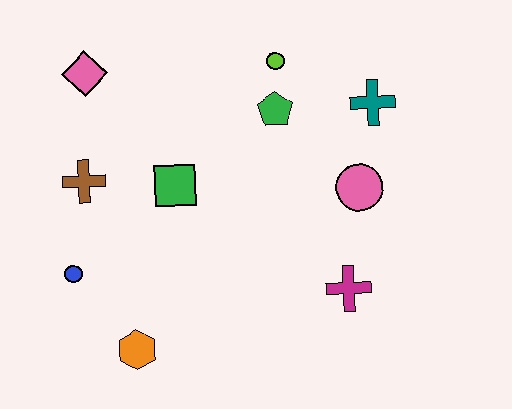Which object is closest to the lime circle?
The green pentagon is closest to the lime circle.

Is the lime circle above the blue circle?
Yes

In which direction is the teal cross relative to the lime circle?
The teal cross is to the right of the lime circle.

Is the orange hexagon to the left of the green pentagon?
Yes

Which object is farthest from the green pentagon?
The orange hexagon is farthest from the green pentagon.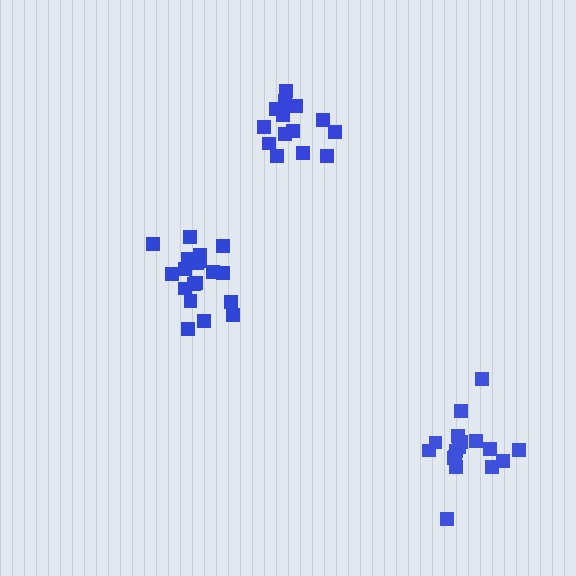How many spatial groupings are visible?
There are 3 spatial groupings.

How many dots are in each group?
Group 1: 19 dots, Group 2: 17 dots, Group 3: 14 dots (50 total).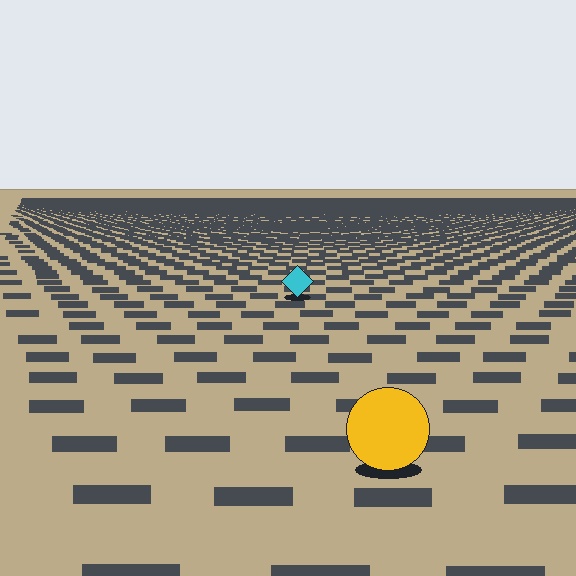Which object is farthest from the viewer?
The cyan diamond is farthest from the viewer. It appears smaller and the ground texture around it is denser.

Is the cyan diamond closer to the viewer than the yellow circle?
No. The yellow circle is closer — you can tell from the texture gradient: the ground texture is coarser near it.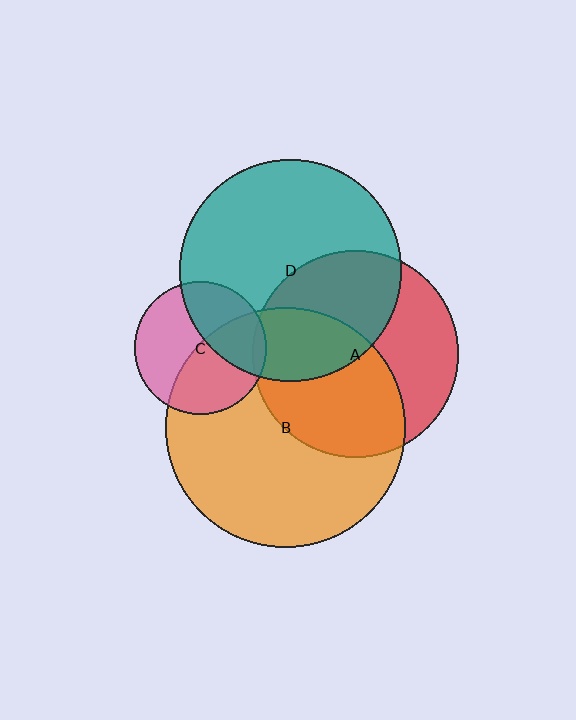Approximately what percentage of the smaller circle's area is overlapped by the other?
Approximately 35%.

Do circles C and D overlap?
Yes.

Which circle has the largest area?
Circle B (orange).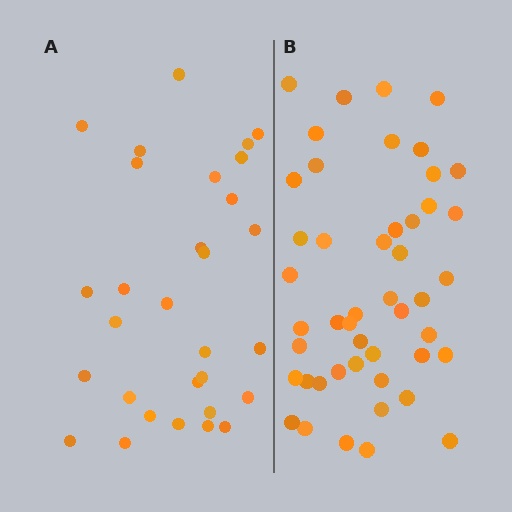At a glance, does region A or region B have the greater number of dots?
Region B (the right region) has more dots.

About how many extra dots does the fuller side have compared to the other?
Region B has approximately 15 more dots than region A.